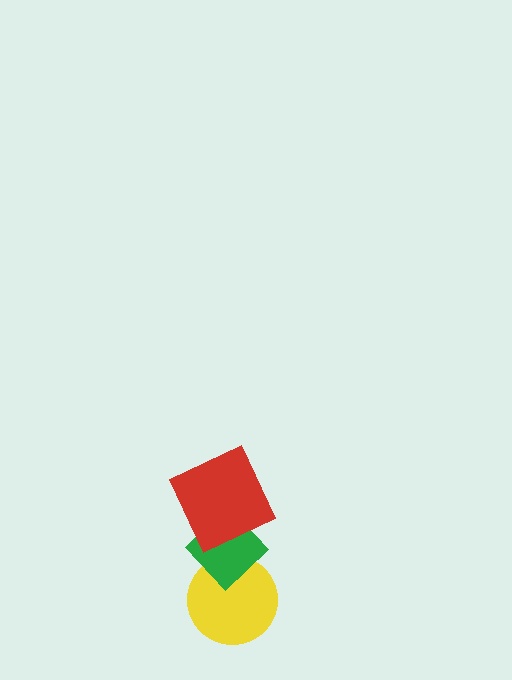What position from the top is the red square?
The red square is 1st from the top.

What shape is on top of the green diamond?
The red square is on top of the green diamond.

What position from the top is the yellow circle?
The yellow circle is 3rd from the top.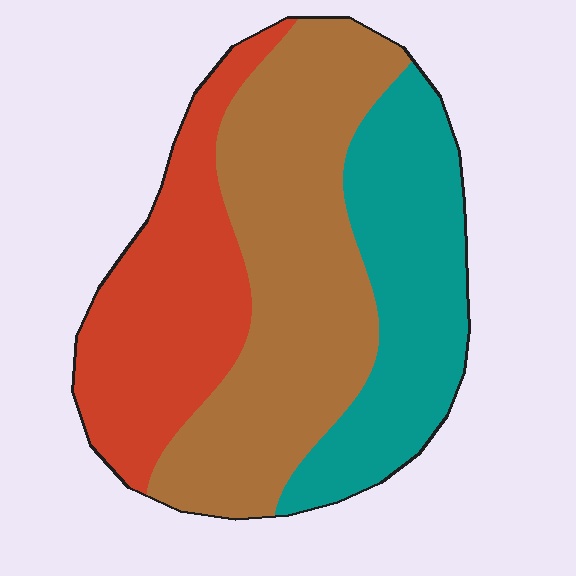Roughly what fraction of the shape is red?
Red covers roughly 30% of the shape.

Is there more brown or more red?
Brown.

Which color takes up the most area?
Brown, at roughly 45%.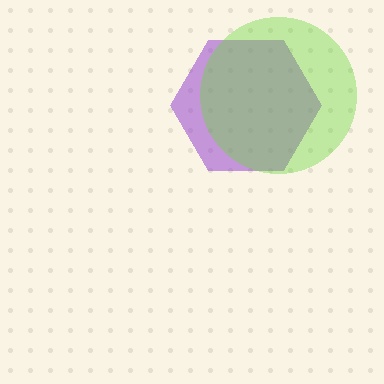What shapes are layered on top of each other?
The layered shapes are: a purple hexagon, a lime circle.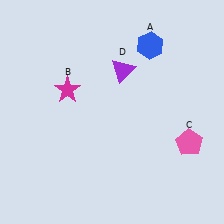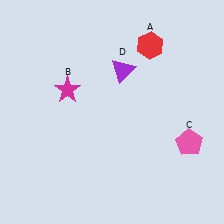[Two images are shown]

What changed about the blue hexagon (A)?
In Image 1, A is blue. In Image 2, it changed to red.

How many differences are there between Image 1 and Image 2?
There is 1 difference between the two images.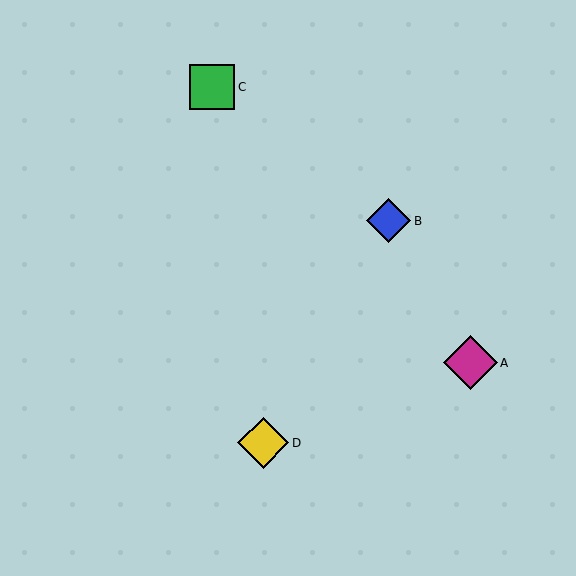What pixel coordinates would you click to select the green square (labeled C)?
Click at (212, 87) to select the green square C.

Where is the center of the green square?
The center of the green square is at (212, 87).